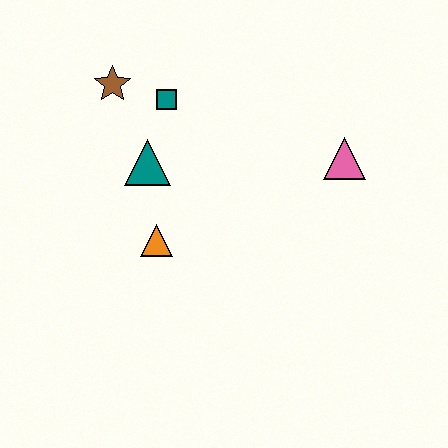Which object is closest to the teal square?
The brown star is closest to the teal square.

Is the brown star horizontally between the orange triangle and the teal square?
No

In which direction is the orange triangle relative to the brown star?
The orange triangle is below the brown star.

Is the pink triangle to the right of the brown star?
Yes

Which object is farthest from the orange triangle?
The pink triangle is farthest from the orange triangle.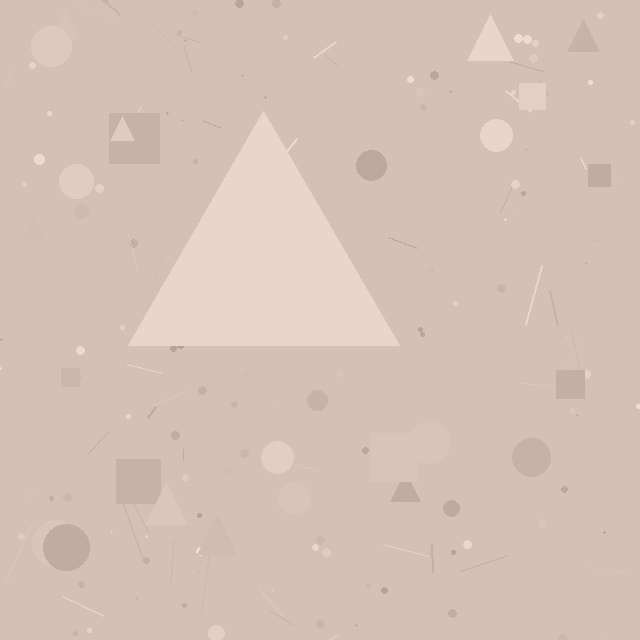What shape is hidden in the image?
A triangle is hidden in the image.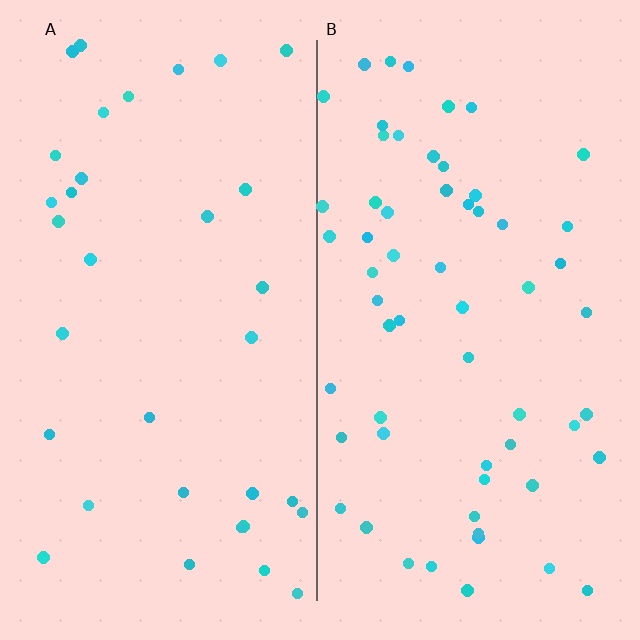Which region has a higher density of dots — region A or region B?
B (the right).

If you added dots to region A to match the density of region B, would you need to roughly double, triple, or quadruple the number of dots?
Approximately double.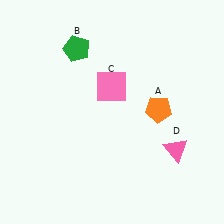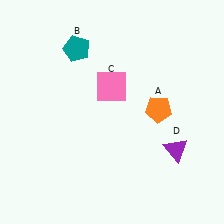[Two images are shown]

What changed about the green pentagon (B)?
In Image 1, B is green. In Image 2, it changed to teal.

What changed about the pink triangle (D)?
In Image 1, D is pink. In Image 2, it changed to purple.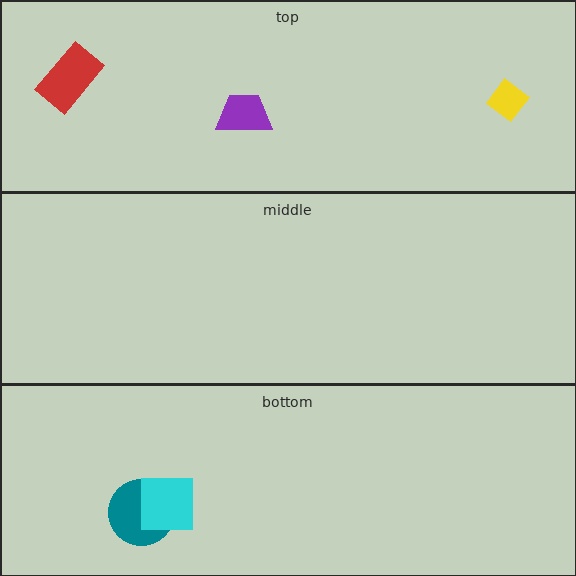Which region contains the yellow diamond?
The top region.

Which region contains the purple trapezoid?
The top region.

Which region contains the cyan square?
The bottom region.